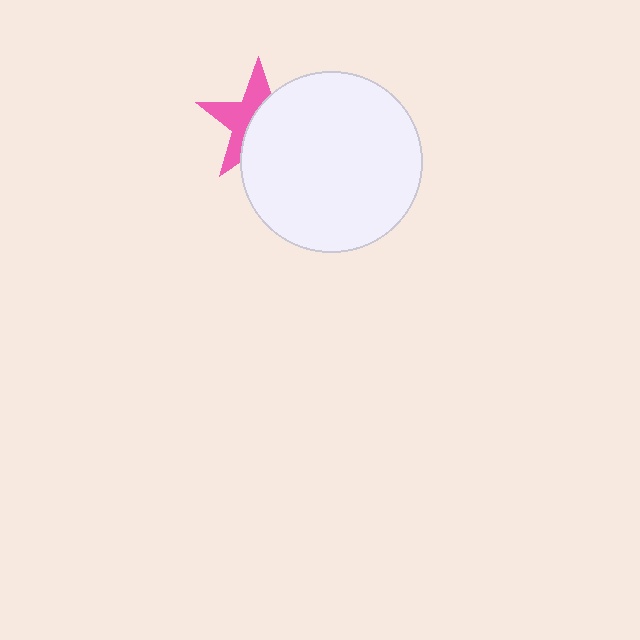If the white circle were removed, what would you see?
You would see the complete pink star.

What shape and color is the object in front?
The object in front is a white circle.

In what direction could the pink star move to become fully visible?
The pink star could move left. That would shift it out from behind the white circle entirely.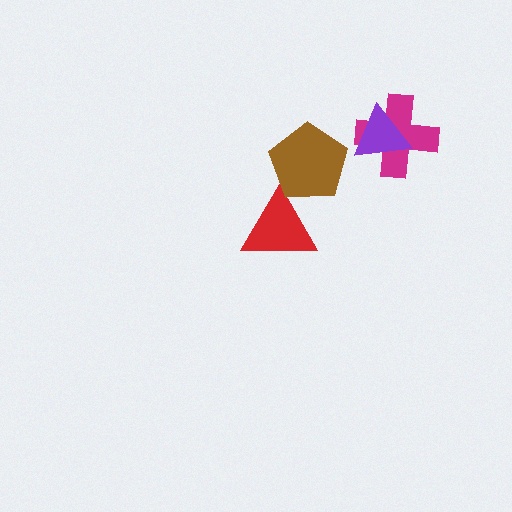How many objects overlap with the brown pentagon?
1 object overlaps with the brown pentagon.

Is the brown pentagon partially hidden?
No, no other shape covers it.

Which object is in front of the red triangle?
The brown pentagon is in front of the red triangle.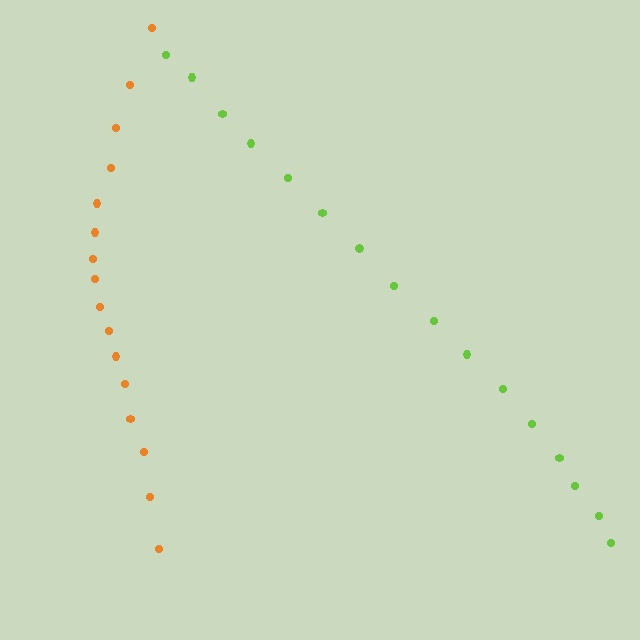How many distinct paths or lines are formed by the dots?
There are 2 distinct paths.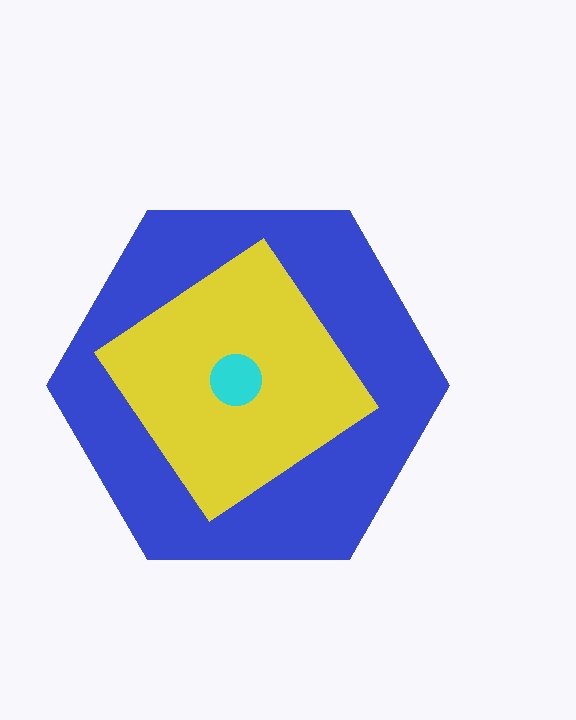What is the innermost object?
The cyan circle.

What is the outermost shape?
The blue hexagon.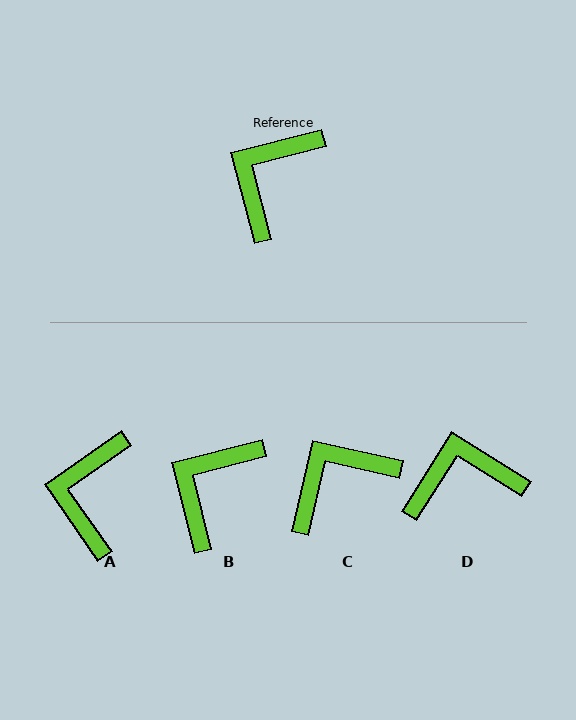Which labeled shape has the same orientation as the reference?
B.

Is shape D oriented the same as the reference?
No, it is off by about 46 degrees.